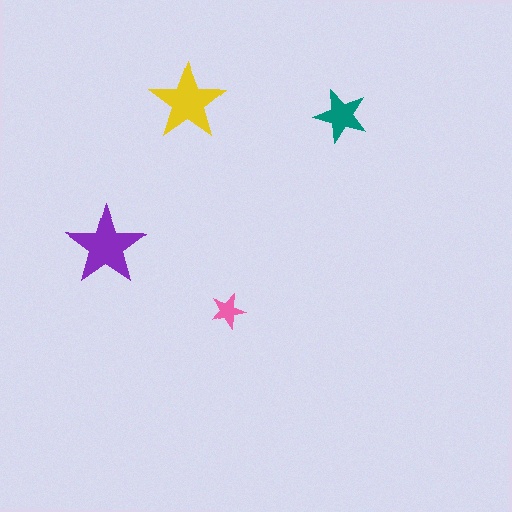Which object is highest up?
The yellow star is topmost.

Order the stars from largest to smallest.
the purple one, the yellow one, the teal one, the pink one.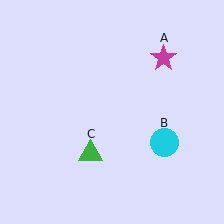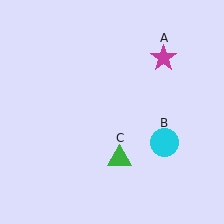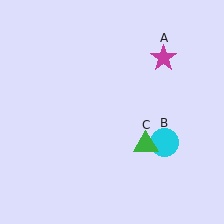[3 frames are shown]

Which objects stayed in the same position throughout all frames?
Magenta star (object A) and cyan circle (object B) remained stationary.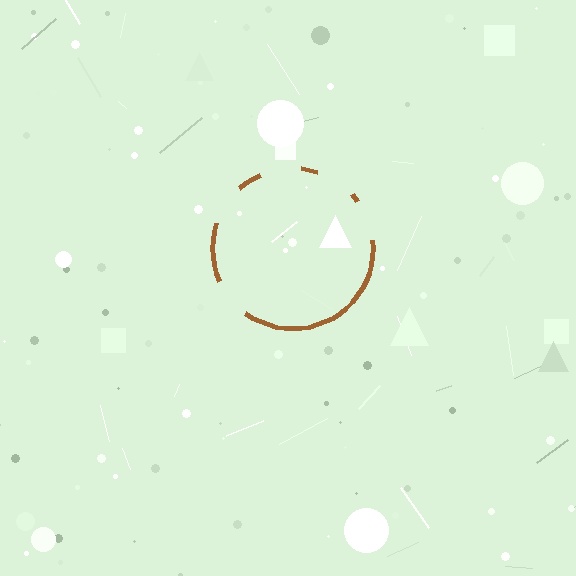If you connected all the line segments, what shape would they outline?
They would outline a circle.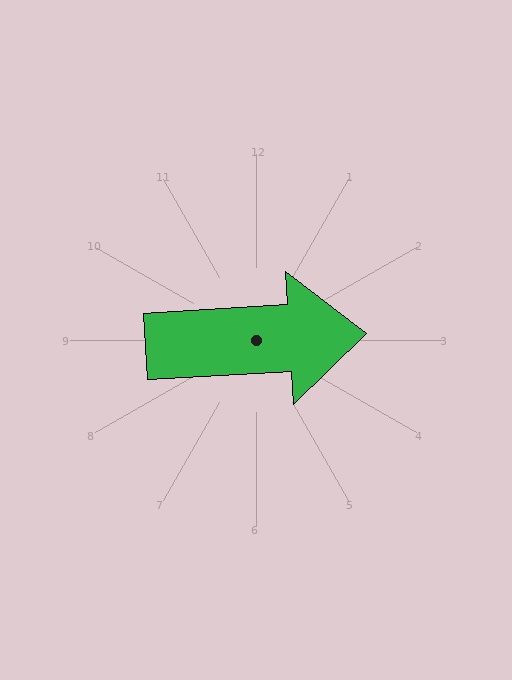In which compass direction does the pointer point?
East.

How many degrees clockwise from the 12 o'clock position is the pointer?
Approximately 87 degrees.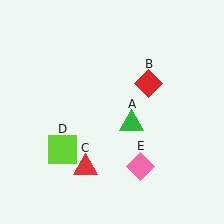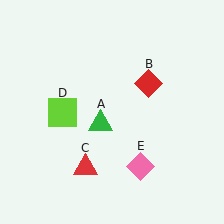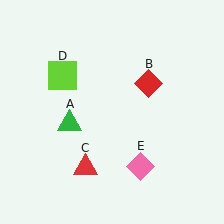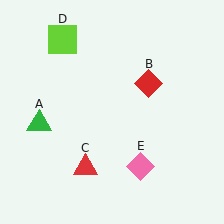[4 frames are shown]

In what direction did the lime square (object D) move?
The lime square (object D) moved up.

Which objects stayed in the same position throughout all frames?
Red diamond (object B) and red triangle (object C) and pink diamond (object E) remained stationary.